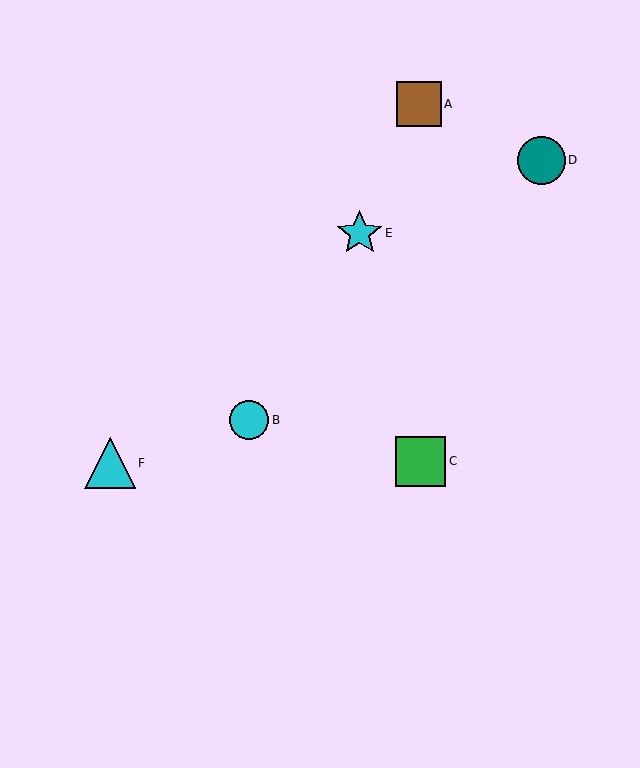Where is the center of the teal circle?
The center of the teal circle is at (541, 160).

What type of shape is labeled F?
Shape F is a cyan triangle.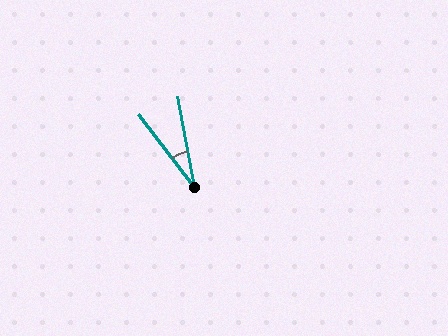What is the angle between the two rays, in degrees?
Approximately 27 degrees.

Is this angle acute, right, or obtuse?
It is acute.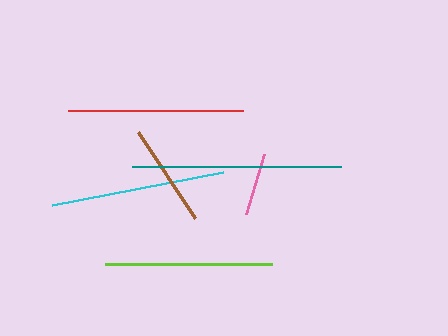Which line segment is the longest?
The teal line is the longest at approximately 209 pixels.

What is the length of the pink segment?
The pink segment is approximately 62 pixels long.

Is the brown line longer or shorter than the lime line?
The lime line is longer than the brown line.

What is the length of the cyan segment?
The cyan segment is approximately 175 pixels long.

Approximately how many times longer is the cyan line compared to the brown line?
The cyan line is approximately 1.7 times the length of the brown line.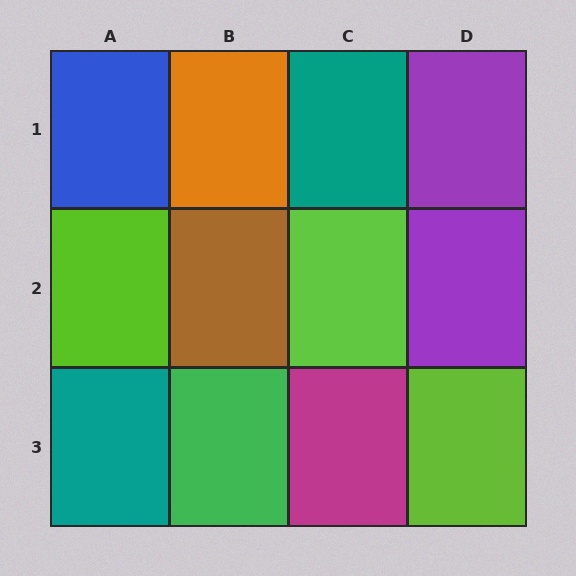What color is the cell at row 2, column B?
Brown.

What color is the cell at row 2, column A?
Lime.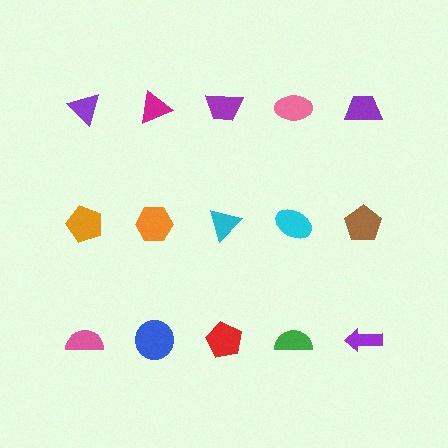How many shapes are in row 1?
5 shapes.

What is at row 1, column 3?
A purple trapezoid.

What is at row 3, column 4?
A green semicircle.